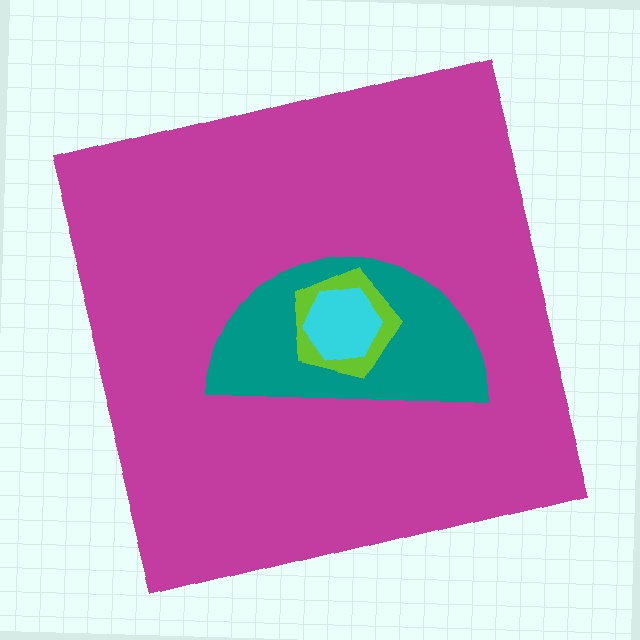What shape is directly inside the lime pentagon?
The cyan hexagon.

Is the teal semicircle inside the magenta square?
Yes.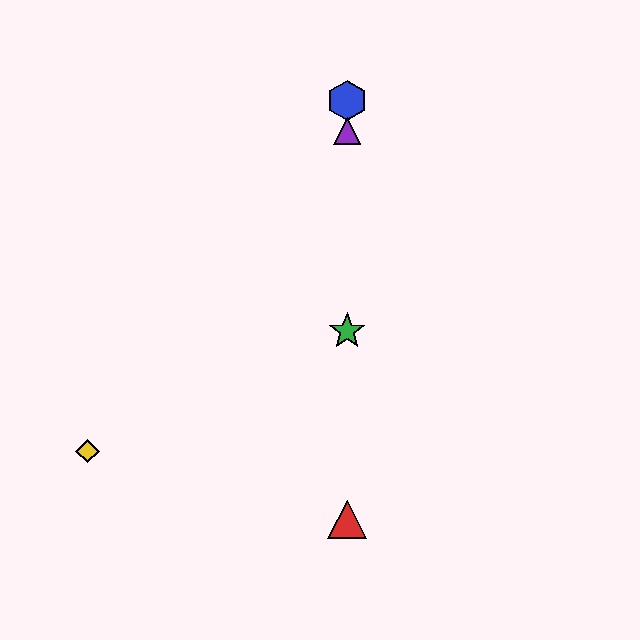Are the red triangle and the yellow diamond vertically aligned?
No, the red triangle is at x≈347 and the yellow diamond is at x≈88.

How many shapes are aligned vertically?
4 shapes (the red triangle, the blue hexagon, the green star, the purple triangle) are aligned vertically.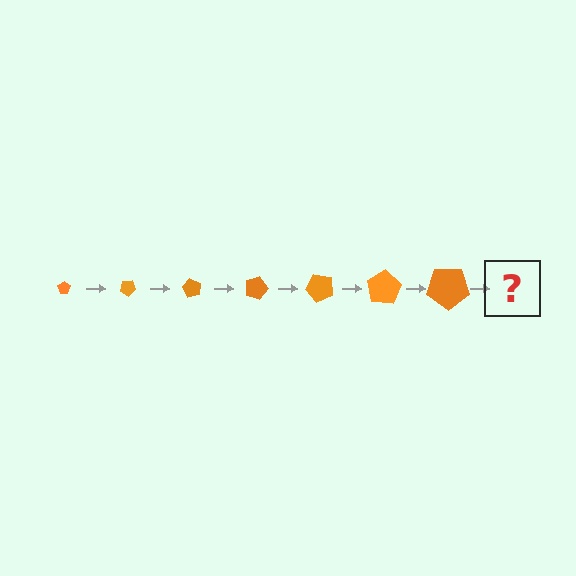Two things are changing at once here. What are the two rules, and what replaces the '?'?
The two rules are that the pentagon grows larger each step and it rotates 30 degrees each step. The '?' should be a pentagon, larger than the previous one and rotated 210 degrees from the start.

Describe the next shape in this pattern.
It should be a pentagon, larger than the previous one and rotated 210 degrees from the start.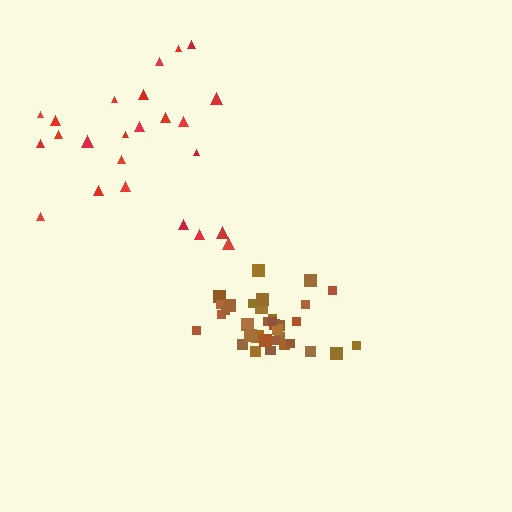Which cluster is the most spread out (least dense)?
Red.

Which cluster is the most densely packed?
Brown.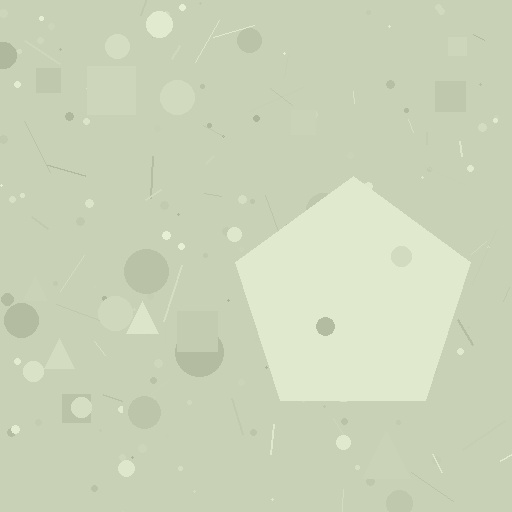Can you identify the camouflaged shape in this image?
The camouflaged shape is a pentagon.